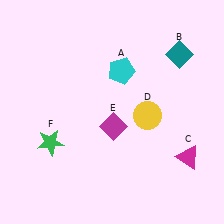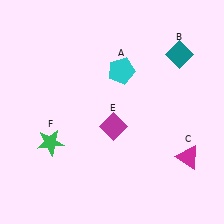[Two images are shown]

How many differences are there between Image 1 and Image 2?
There is 1 difference between the two images.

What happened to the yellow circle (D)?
The yellow circle (D) was removed in Image 2. It was in the bottom-right area of Image 1.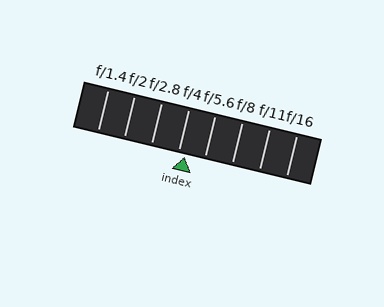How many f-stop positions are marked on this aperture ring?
There are 8 f-stop positions marked.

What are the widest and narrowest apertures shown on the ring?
The widest aperture shown is f/1.4 and the narrowest is f/16.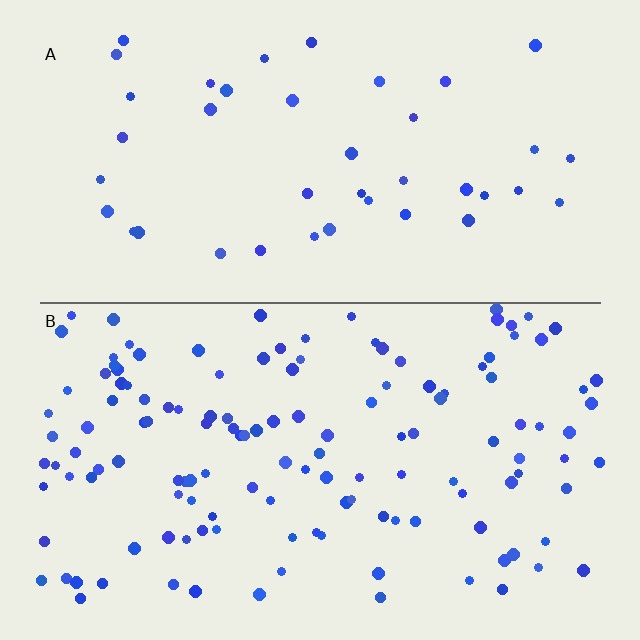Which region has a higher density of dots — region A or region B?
B (the bottom).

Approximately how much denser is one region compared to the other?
Approximately 3.3× — region B over region A.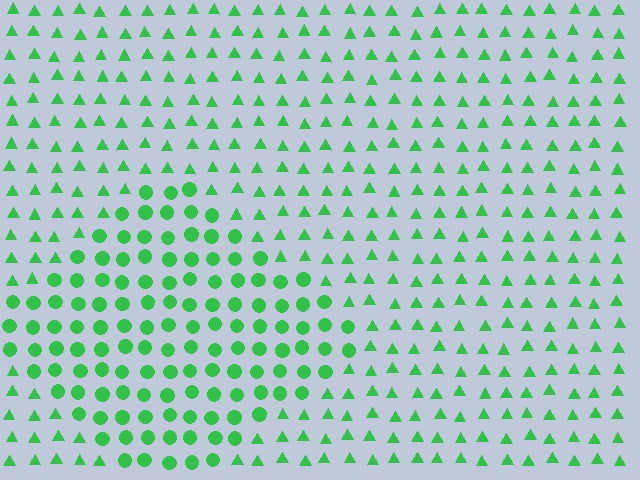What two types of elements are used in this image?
The image uses circles inside the diamond region and triangles outside it.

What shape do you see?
I see a diamond.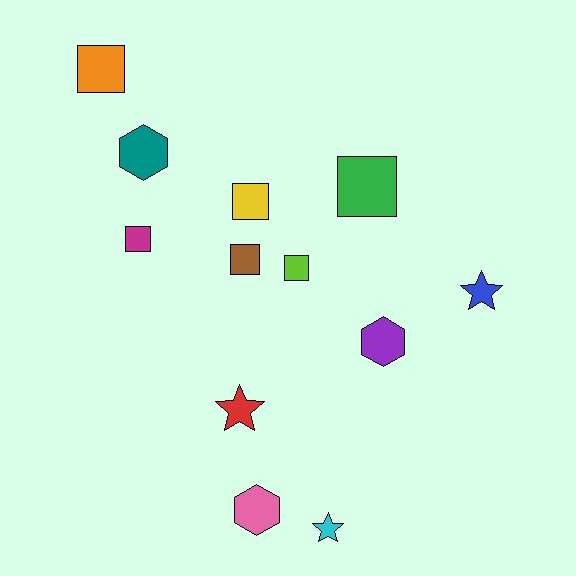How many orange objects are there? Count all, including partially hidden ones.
There is 1 orange object.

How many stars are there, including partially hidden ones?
There are 3 stars.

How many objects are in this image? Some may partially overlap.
There are 12 objects.